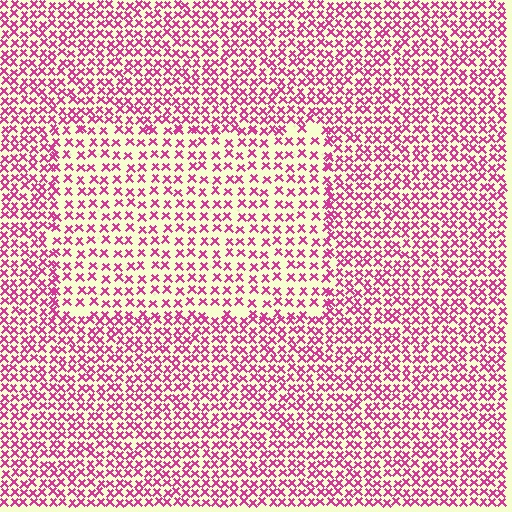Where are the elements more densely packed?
The elements are more densely packed outside the rectangle boundary.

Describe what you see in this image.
The image contains small magenta elements arranged at two different densities. A rectangle-shaped region is visible where the elements are less densely packed than the surrounding area.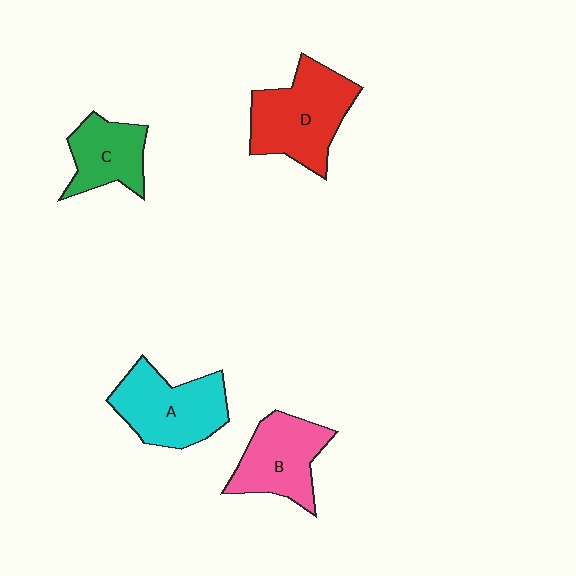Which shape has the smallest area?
Shape C (green).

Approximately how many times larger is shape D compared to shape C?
Approximately 1.6 times.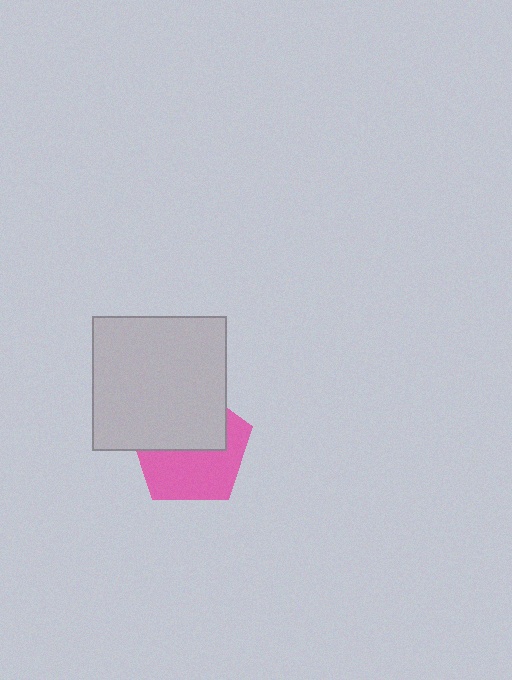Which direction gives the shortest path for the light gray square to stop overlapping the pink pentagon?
Moving up gives the shortest separation.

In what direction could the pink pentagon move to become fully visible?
The pink pentagon could move down. That would shift it out from behind the light gray square entirely.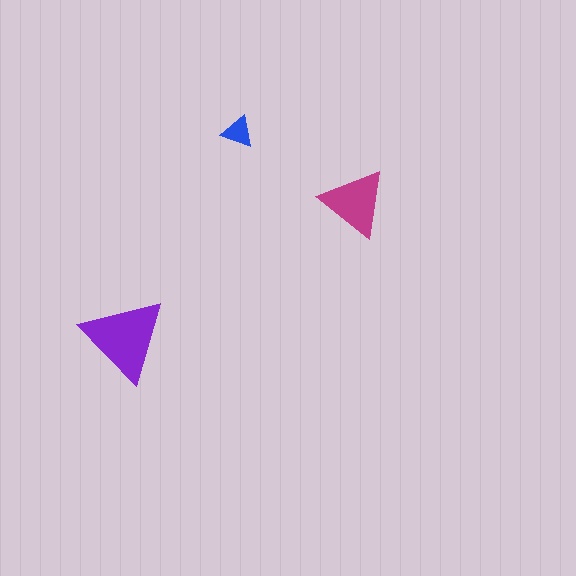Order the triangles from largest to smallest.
the purple one, the magenta one, the blue one.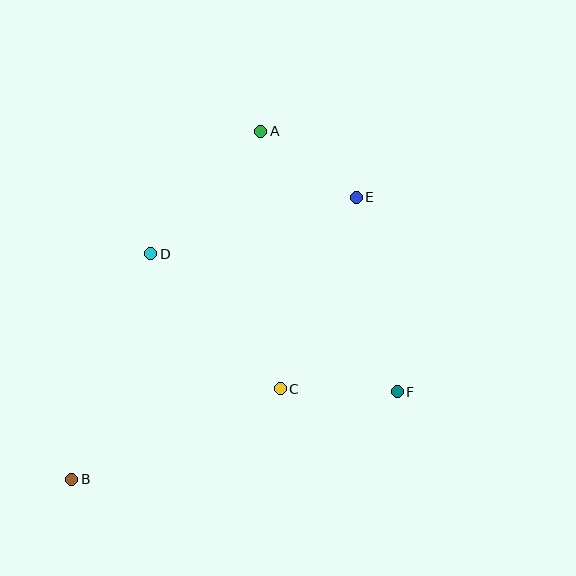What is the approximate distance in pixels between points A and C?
The distance between A and C is approximately 258 pixels.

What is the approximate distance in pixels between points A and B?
The distance between A and B is approximately 396 pixels.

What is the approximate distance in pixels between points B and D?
The distance between B and D is approximately 239 pixels.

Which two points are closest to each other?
Points A and E are closest to each other.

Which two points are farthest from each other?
Points B and E are farthest from each other.